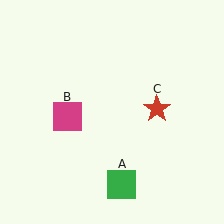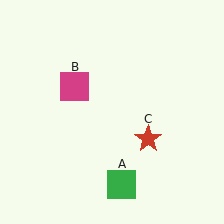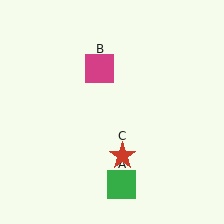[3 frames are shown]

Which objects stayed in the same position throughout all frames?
Green square (object A) remained stationary.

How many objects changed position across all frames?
2 objects changed position: magenta square (object B), red star (object C).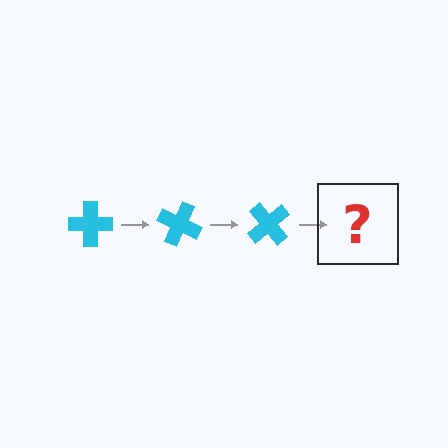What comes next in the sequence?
The next element should be a cyan cross rotated 75 degrees.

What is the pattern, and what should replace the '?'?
The pattern is that the cross rotates 25 degrees each step. The '?' should be a cyan cross rotated 75 degrees.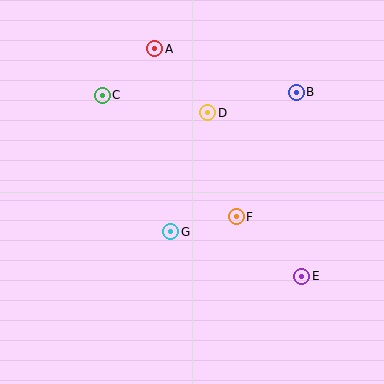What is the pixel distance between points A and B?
The distance between A and B is 148 pixels.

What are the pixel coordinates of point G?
Point G is at (171, 232).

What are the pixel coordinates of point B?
Point B is at (296, 92).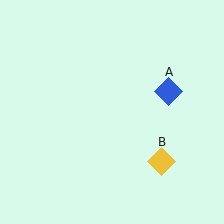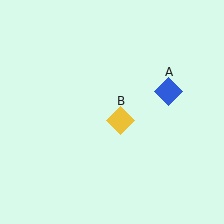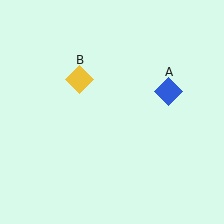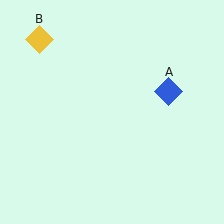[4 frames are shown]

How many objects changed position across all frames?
1 object changed position: yellow diamond (object B).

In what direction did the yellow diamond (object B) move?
The yellow diamond (object B) moved up and to the left.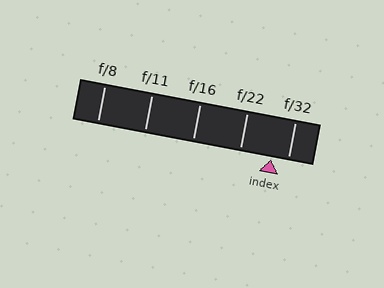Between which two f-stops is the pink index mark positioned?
The index mark is between f/22 and f/32.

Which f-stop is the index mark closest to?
The index mark is closest to f/32.